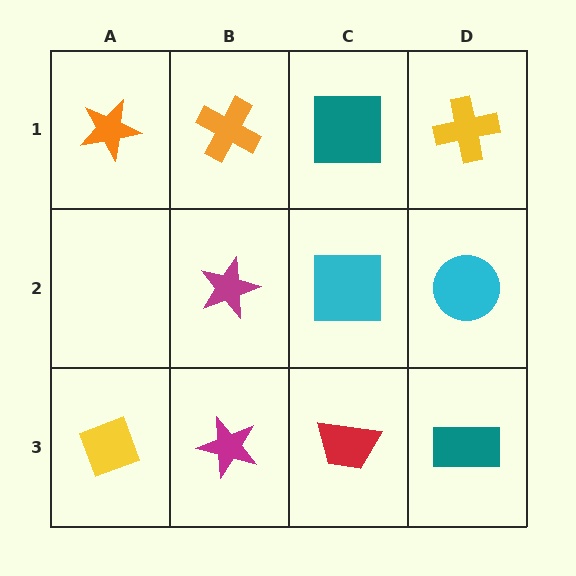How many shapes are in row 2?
3 shapes.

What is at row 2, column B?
A magenta star.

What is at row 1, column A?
An orange star.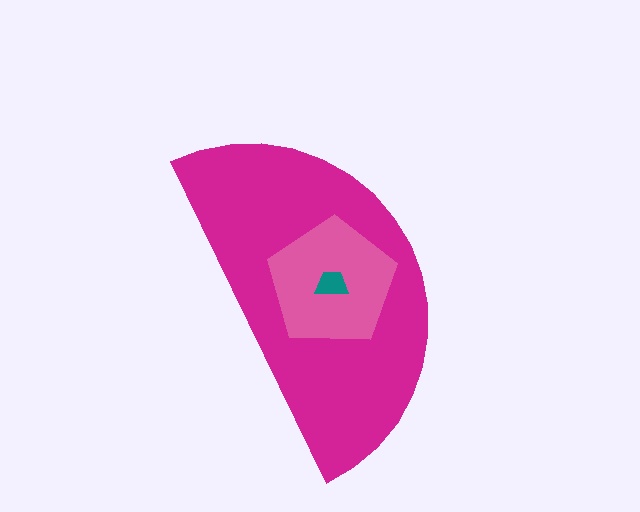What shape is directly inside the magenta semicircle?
The pink pentagon.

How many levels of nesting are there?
3.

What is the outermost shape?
The magenta semicircle.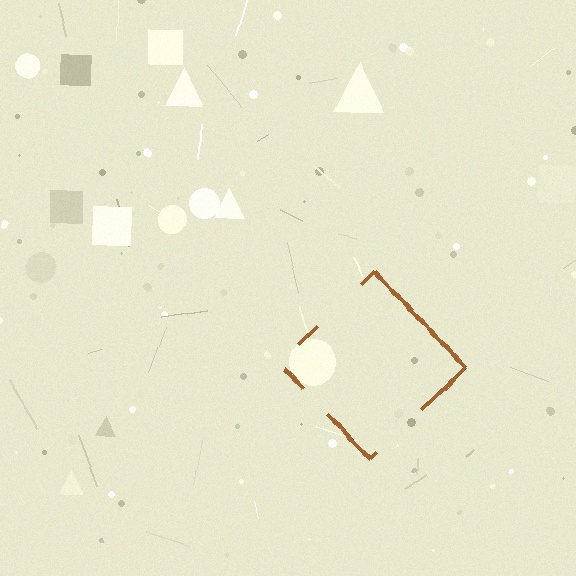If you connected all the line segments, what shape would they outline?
They would outline a diamond.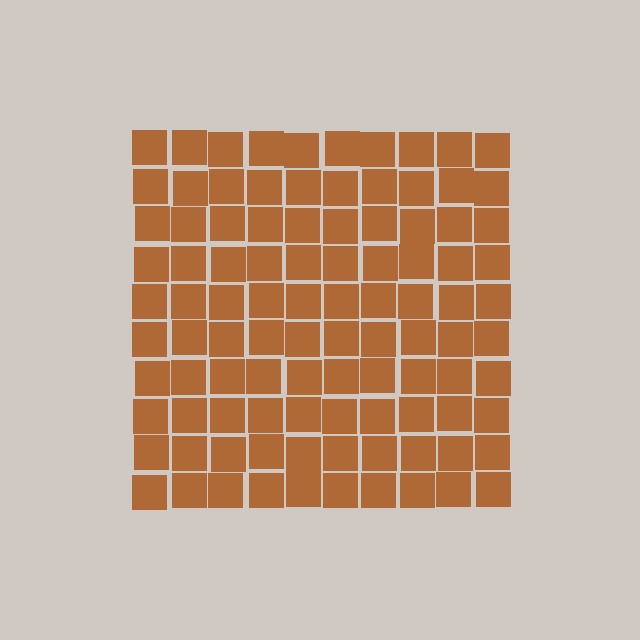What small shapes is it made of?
It is made of small squares.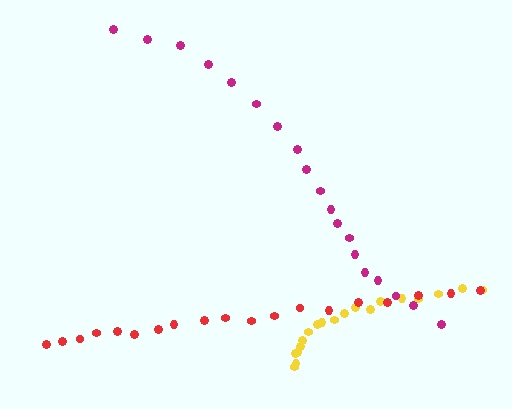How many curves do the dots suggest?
There are 3 distinct paths.